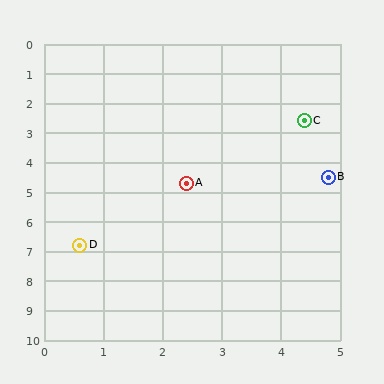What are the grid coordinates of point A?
Point A is at approximately (2.4, 4.7).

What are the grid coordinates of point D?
Point D is at approximately (0.6, 6.8).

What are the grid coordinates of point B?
Point B is at approximately (4.8, 4.5).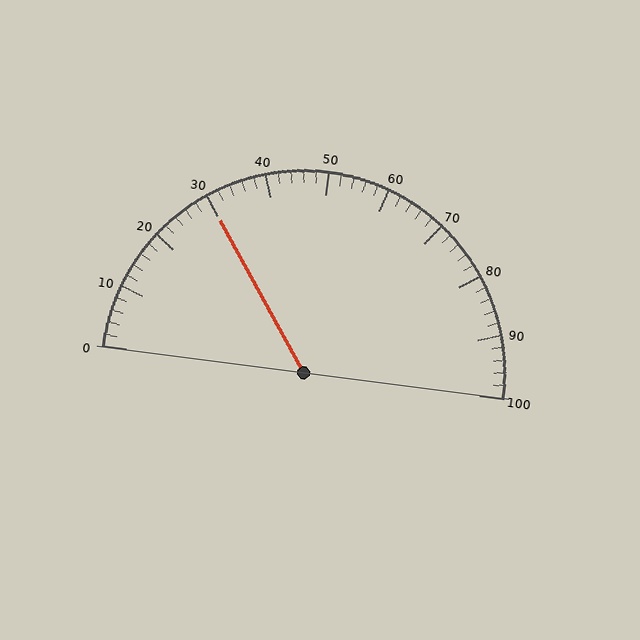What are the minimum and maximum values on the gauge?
The gauge ranges from 0 to 100.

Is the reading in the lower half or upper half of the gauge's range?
The reading is in the lower half of the range (0 to 100).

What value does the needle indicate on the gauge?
The needle indicates approximately 30.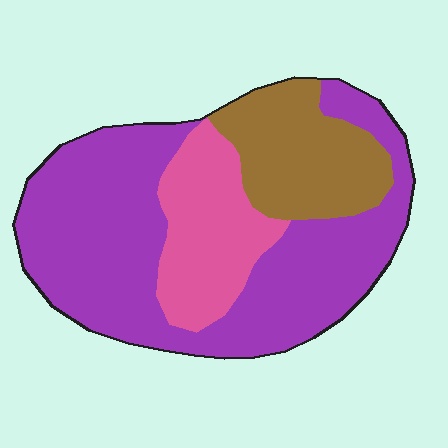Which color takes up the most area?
Purple, at roughly 60%.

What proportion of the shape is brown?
Brown covers around 20% of the shape.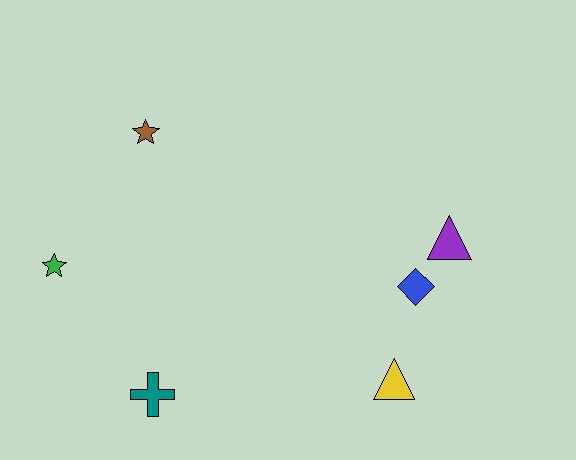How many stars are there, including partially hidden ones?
There are 2 stars.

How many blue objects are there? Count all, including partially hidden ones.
There is 1 blue object.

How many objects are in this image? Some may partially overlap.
There are 6 objects.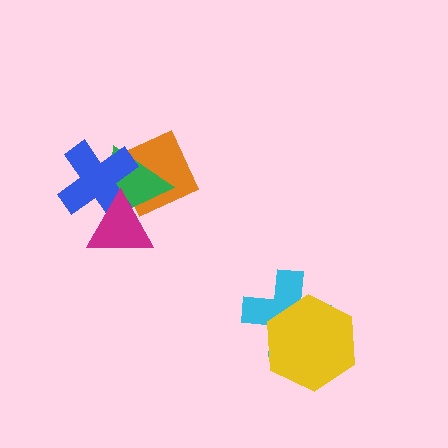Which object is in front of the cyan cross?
The yellow hexagon is in front of the cyan cross.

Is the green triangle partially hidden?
Yes, it is partially covered by another shape.